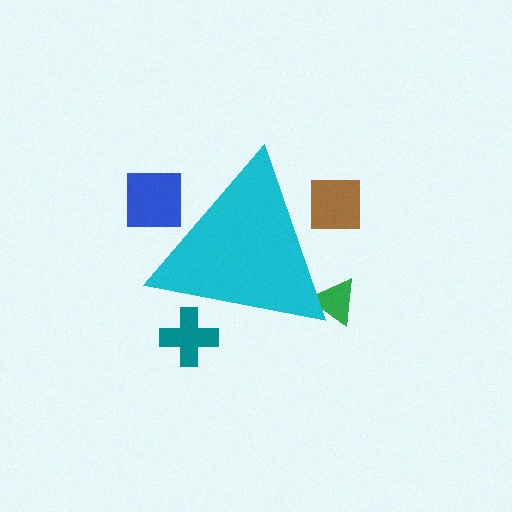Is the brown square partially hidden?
Yes, the brown square is partially hidden behind the cyan triangle.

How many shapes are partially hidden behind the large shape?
4 shapes are partially hidden.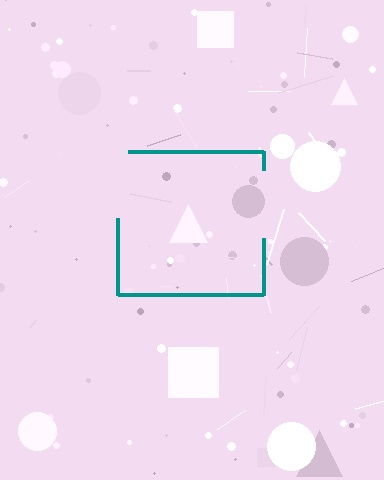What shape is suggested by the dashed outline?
The dashed outline suggests a square.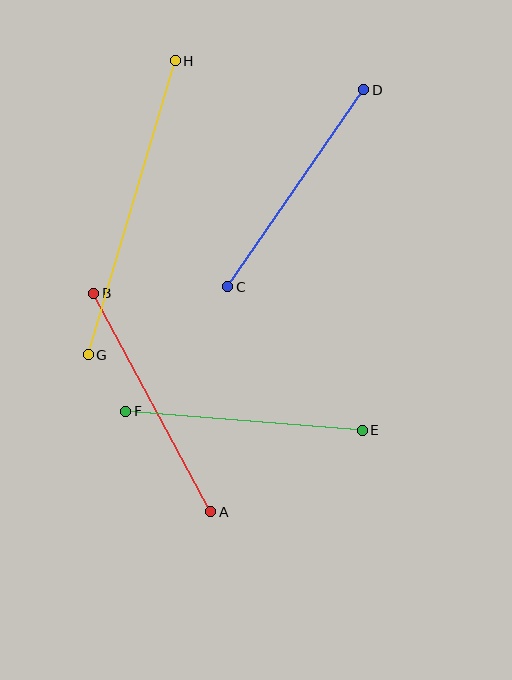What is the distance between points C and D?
The distance is approximately 239 pixels.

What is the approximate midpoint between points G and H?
The midpoint is at approximately (132, 208) pixels.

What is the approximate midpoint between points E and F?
The midpoint is at approximately (244, 421) pixels.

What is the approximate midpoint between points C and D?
The midpoint is at approximately (296, 188) pixels.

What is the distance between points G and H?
The distance is approximately 306 pixels.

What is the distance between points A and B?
The distance is approximately 248 pixels.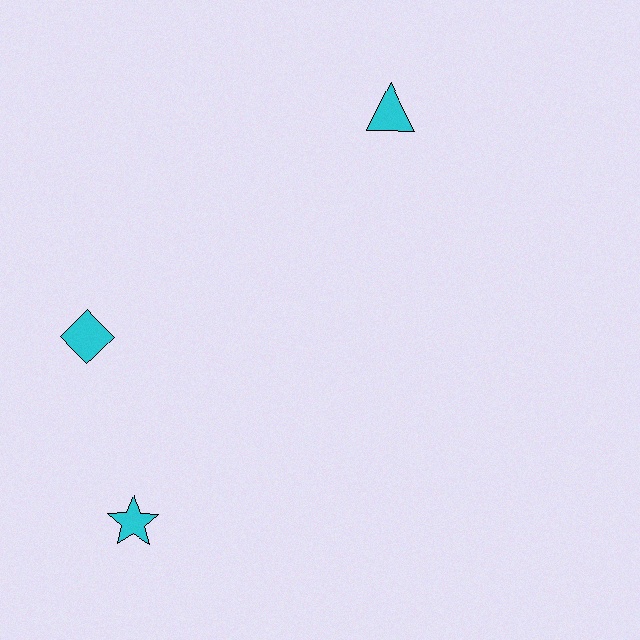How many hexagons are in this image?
There are no hexagons.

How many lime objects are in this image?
There are no lime objects.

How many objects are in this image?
There are 3 objects.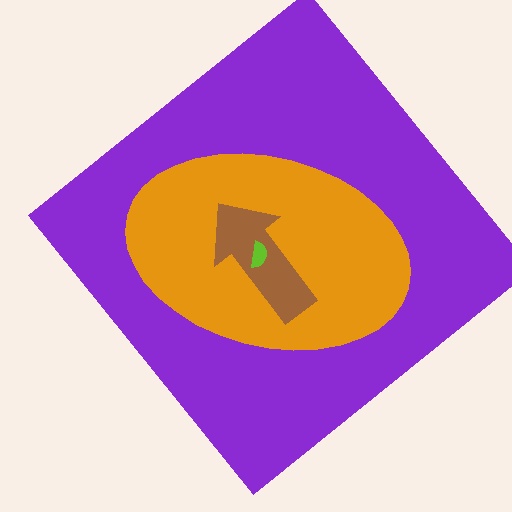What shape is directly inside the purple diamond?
The orange ellipse.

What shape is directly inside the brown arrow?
The lime semicircle.